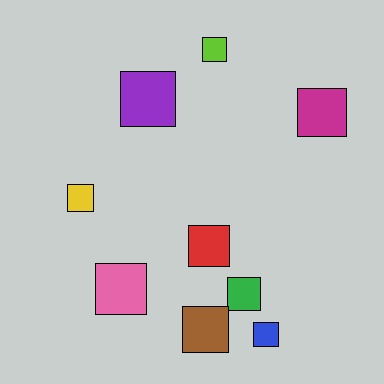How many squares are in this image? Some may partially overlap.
There are 9 squares.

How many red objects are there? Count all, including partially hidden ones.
There is 1 red object.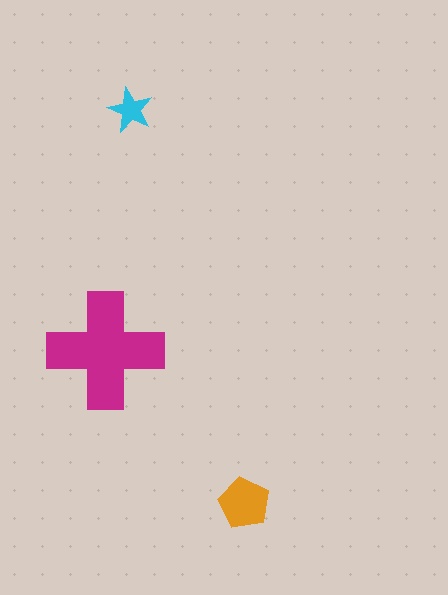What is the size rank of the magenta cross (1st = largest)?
1st.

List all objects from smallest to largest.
The cyan star, the orange pentagon, the magenta cross.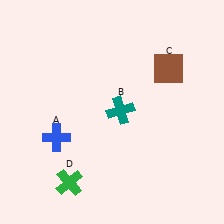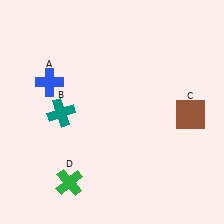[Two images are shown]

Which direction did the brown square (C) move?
The brown square (C) moved down.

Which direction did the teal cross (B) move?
The teal cross (B) moved left.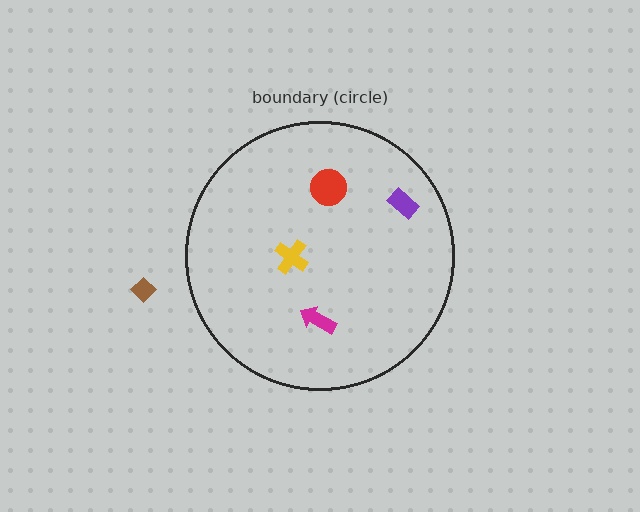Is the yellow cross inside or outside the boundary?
Inside.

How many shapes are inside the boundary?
4 inside, 1 outside.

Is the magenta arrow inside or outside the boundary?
Inside.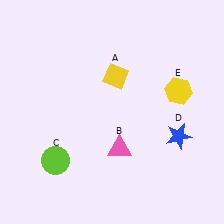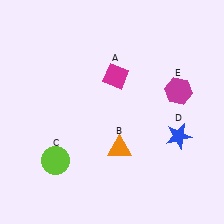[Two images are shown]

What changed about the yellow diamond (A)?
In Image 1, A is yellow. In Image 2, it changed to magenta.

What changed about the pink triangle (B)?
In Image 1, B is pink. In Image 2, it changed to orange.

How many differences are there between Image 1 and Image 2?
There are 3 differences between the two images.